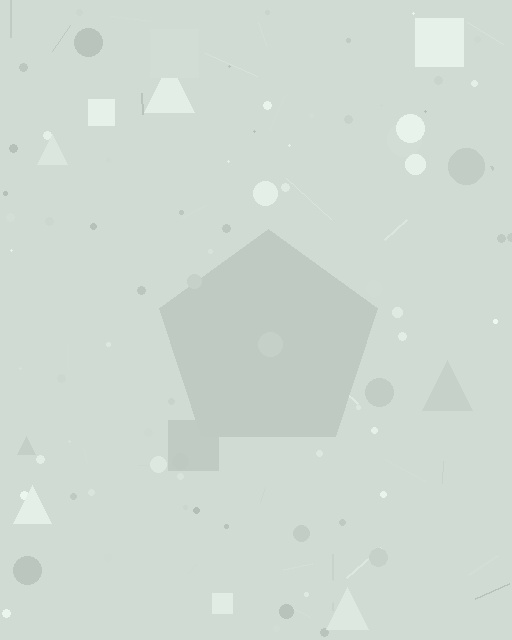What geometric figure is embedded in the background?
A pentagon is embedded in the background.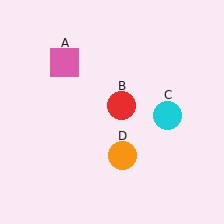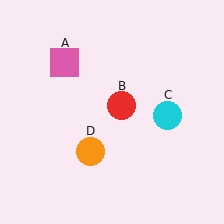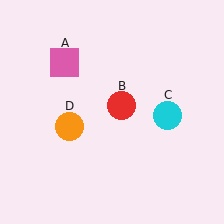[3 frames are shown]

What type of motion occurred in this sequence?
The orange circle (object D) rotated clockwise around the center of the scene.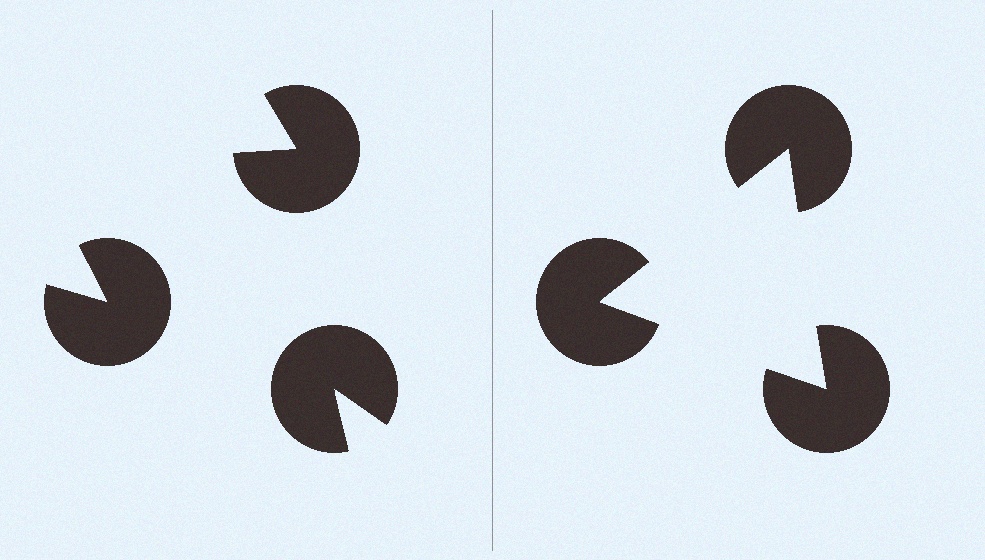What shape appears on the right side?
An illusory triangle.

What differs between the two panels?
The pac-man discs are positioned identically on both sides; only the wedge orientations differ. On the right they align to a triangle; on the left they are misaligned.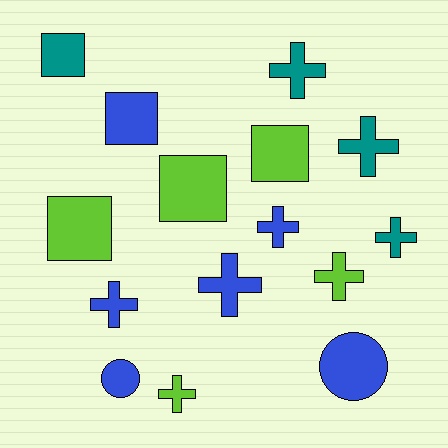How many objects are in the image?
There are 15 objects.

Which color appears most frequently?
Blue, with 6 objects.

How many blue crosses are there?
There are 3 blue crosses.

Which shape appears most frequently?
Cross, with 8 objects.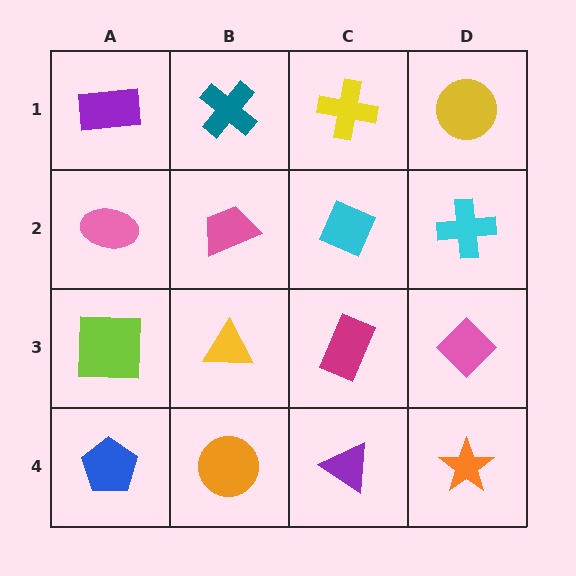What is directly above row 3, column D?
A cyan cross.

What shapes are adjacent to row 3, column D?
A cyan cross (row 2, column D), an orange star (row 4, column D), a magenta rectangle (row 3, column C).